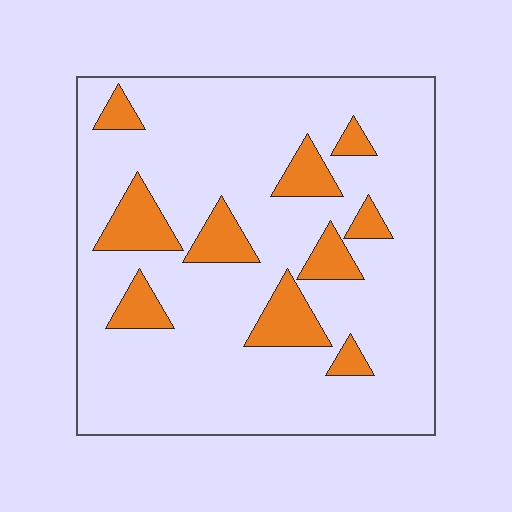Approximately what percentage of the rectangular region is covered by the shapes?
Approximately 15%.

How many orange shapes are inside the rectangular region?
10.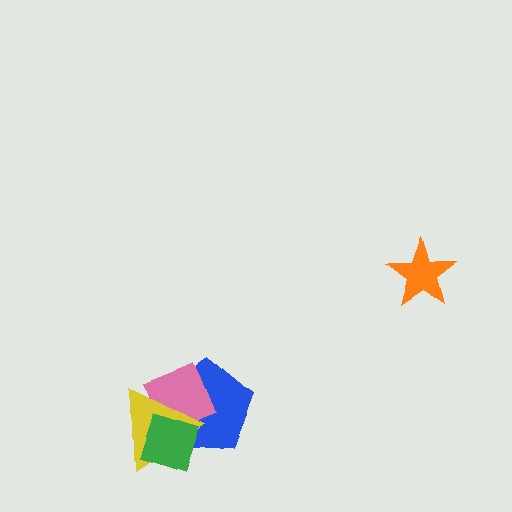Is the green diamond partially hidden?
No, no other shape covers it.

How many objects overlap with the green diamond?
3 objects overlap with the green diamond.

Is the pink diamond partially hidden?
Yes, it is partially covered by another shape.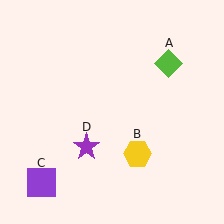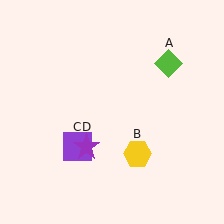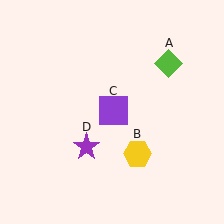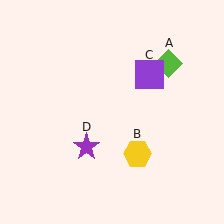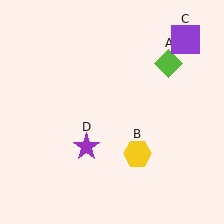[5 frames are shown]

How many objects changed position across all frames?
1 object changed position: purple square (object C).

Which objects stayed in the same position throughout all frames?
Lime diamond (object A) and yellow hexagon (object B) and purple star (object D) remained stationary.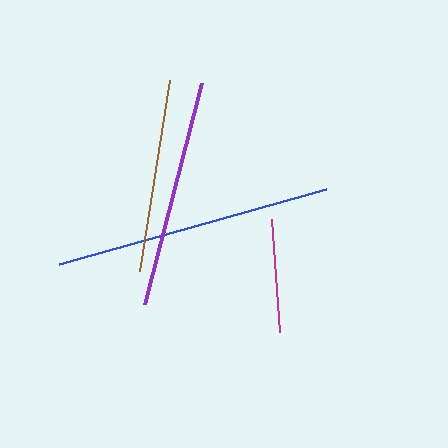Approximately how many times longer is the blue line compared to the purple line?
The blue line is approximately 1.2 times the length of the purple line.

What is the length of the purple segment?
The purple segment is approximately 228 pixels long.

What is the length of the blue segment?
The blue segment is approximately 278 pixels long.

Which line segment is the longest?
The blue line is the longest at approximately 278 pixels.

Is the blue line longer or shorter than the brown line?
The blue line is longer than the brown line.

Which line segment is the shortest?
The magenta line is the shortest at approximately 113 pixels.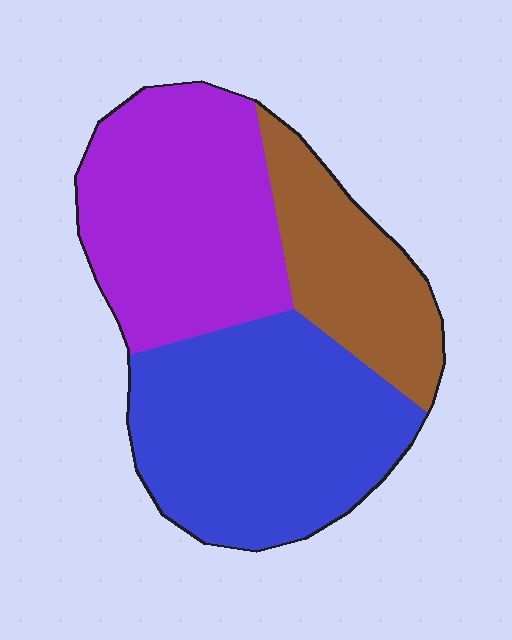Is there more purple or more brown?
Purple.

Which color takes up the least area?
Brown, at roughly 20%.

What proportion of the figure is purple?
Purple takes up about three eighths (3/8) of the figure.